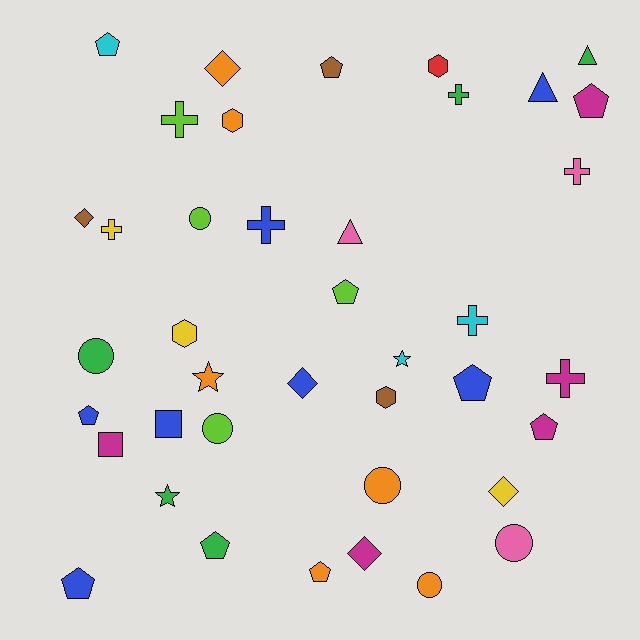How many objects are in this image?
There are 40 objects.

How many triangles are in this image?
There are 3 triangles.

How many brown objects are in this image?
There are 3 brown objects.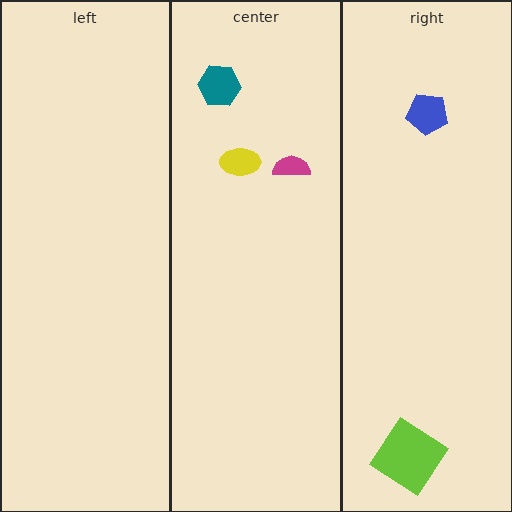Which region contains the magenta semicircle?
The center region.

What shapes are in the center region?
The magenta semicircle, the teal hexagon, the yellow ellipse.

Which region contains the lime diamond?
The right region.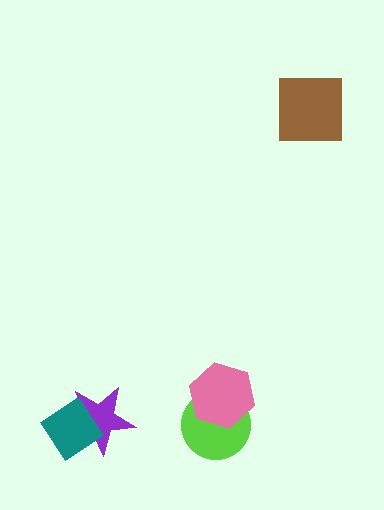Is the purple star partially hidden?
Yes, it is partially covered by another shape.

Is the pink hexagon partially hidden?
No, no other shape covers it.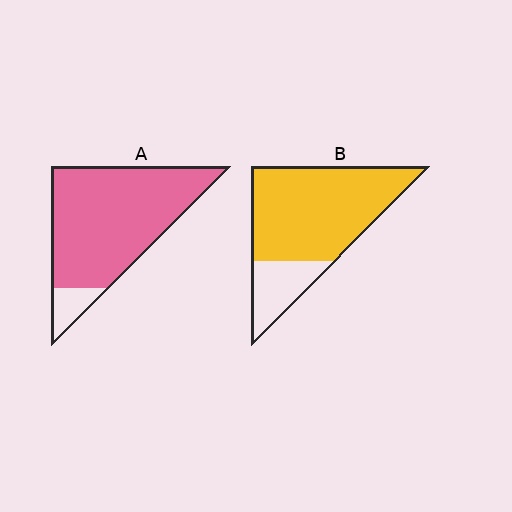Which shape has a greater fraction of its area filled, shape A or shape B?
Shape A.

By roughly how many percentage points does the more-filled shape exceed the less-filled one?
By roughly 10 percentage points (A over B).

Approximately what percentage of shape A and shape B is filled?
A is approximately 90% and B is approximately 75%.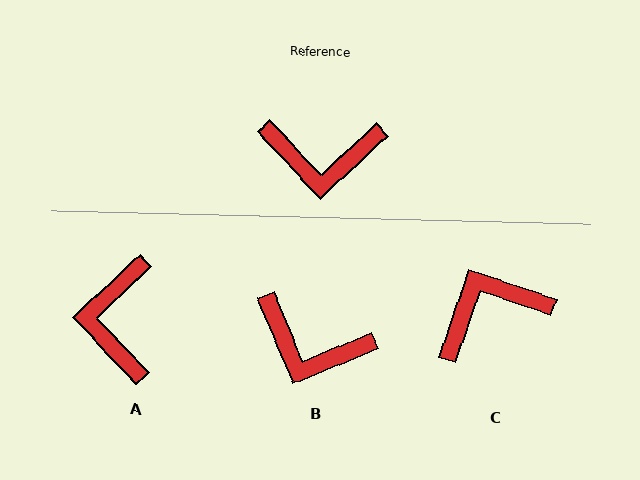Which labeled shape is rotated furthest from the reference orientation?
C, about 152 degrees away.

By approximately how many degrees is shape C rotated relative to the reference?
Approximately 152 degrees clockwise.